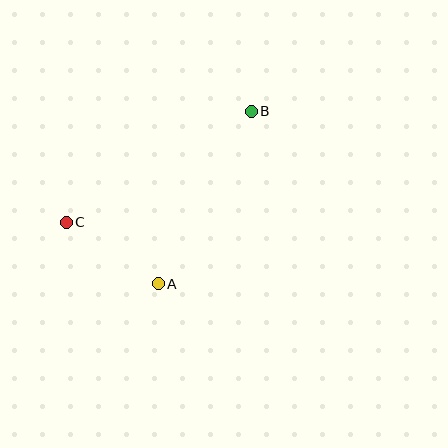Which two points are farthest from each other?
Points B and C are farthest from each other.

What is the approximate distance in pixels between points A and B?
The distance between A and B is approximately 196 pixels.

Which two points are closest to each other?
Points A and C are closest to each other.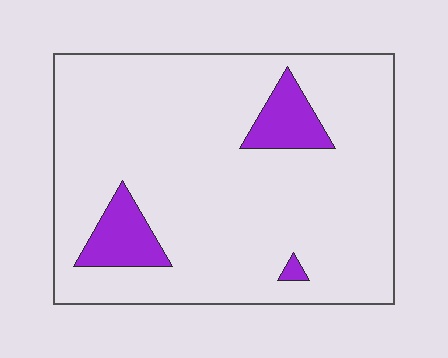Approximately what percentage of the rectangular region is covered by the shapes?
Approximately 10%.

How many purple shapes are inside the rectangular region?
3.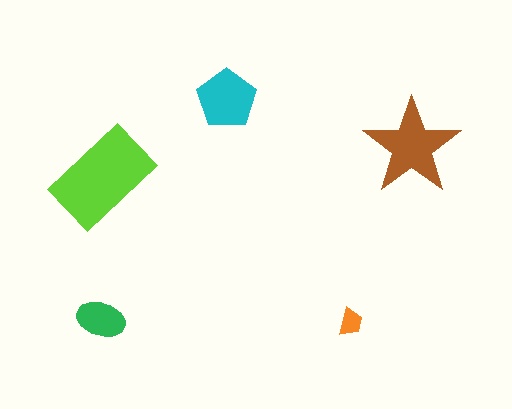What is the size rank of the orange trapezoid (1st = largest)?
5th.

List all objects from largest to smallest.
The lime rectangle, the brown star, the cyan pentagon, the green ellipse, the orange trapezoid.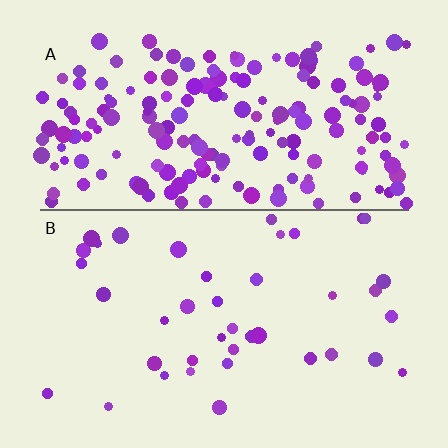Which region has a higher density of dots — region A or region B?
A (the top).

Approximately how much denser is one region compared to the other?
Approximately 4.5× — region A over region B.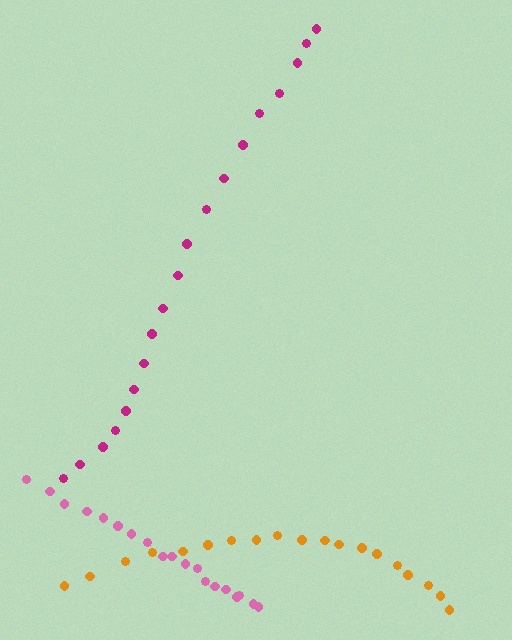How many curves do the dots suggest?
There are 3 distinct paths.